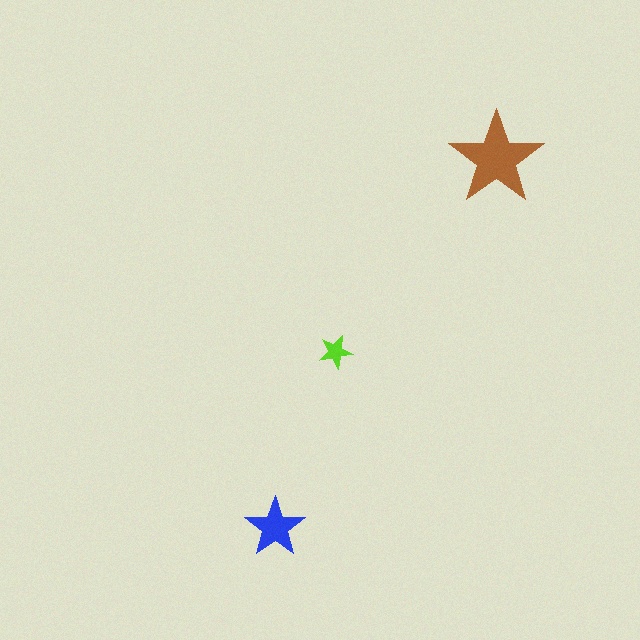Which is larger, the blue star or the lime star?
The blue one.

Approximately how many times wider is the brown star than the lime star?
About 3 times wider.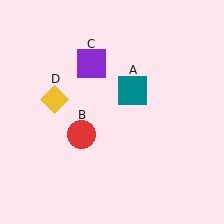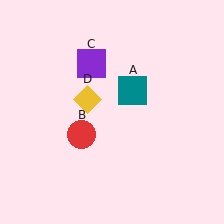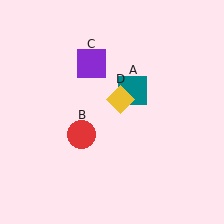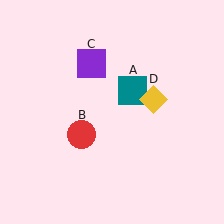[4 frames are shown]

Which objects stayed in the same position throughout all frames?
Teal square (object A) and red circle (object B) and purple square (object C) remained stationary.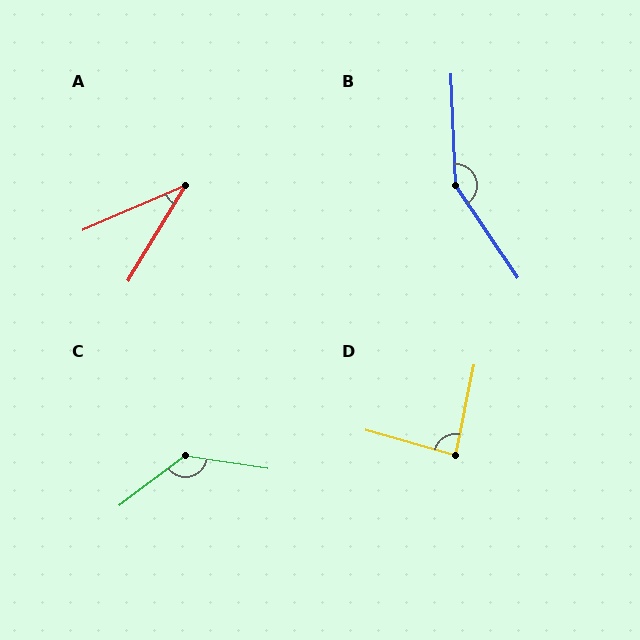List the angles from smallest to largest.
A (35°), D (85°), C (134°), B (149°).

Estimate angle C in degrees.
Approximately 134 degrees.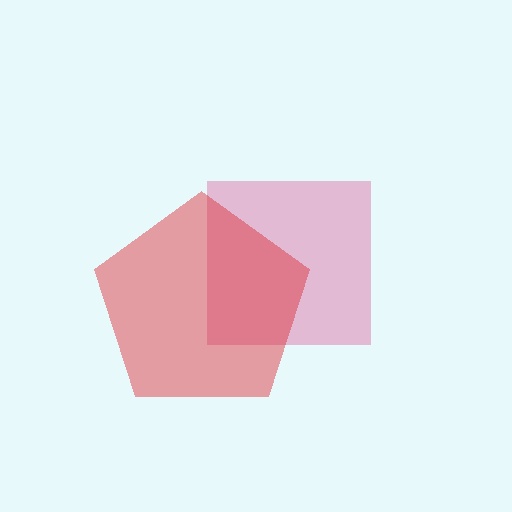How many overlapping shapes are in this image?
There are 2 overlapping shapes in the image.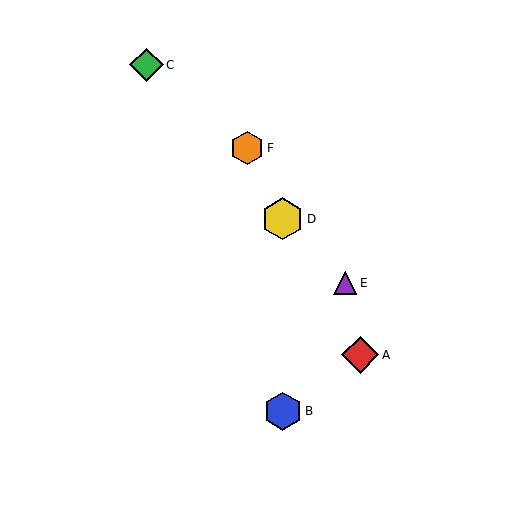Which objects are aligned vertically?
Objects B, D are aligned vertically.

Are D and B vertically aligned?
Yes, both are at x≈283.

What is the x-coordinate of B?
Object B is at x≈283.